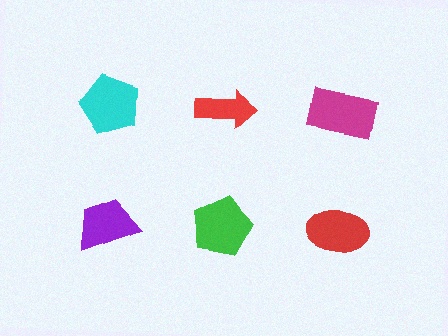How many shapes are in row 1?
3 shapes.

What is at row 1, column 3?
A magenta rectangle.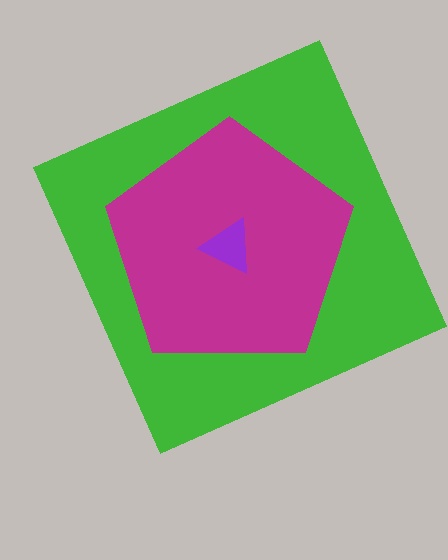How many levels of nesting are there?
3.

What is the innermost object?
The purple triangle.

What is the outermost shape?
The green square.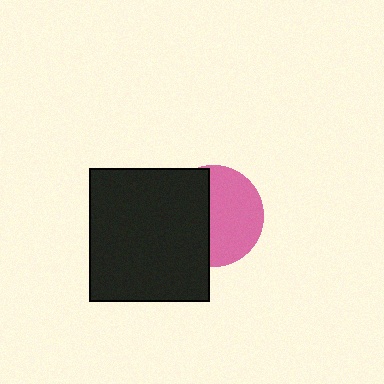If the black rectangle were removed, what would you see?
You would see the complete pink circle.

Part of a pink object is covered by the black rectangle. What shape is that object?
It is a circle.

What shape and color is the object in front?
The object in front is a black rectangle.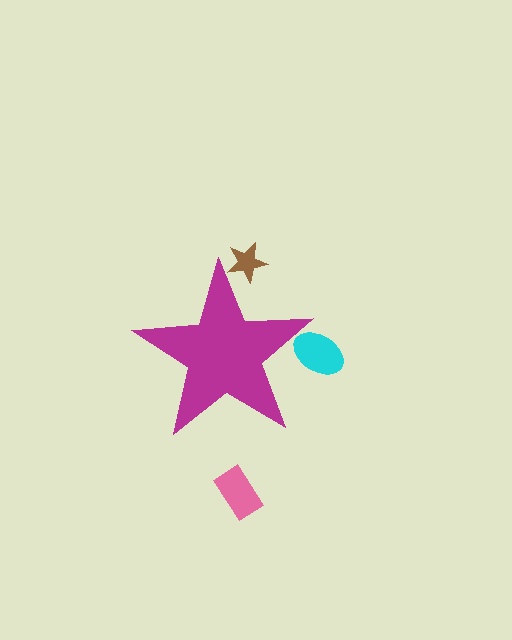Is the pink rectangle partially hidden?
No, the pink rectangle is fully visible.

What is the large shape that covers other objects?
A magenta star.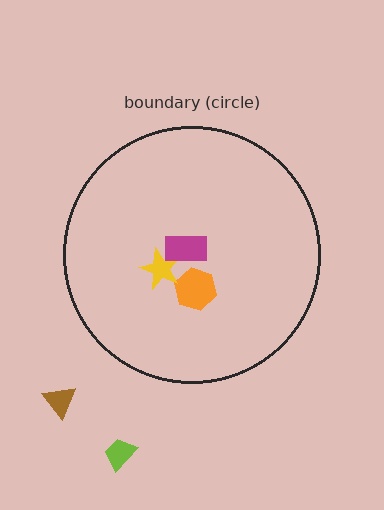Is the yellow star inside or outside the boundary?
Inside.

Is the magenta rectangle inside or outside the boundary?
Inside.